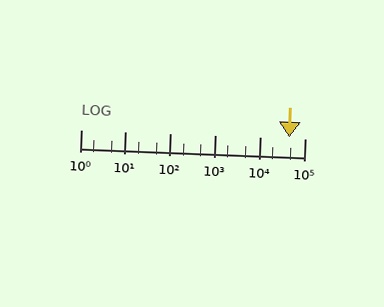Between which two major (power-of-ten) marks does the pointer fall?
The pointer is between 10000 and 100000.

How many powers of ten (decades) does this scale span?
The scale spans 5 decades, from 1 to 100000.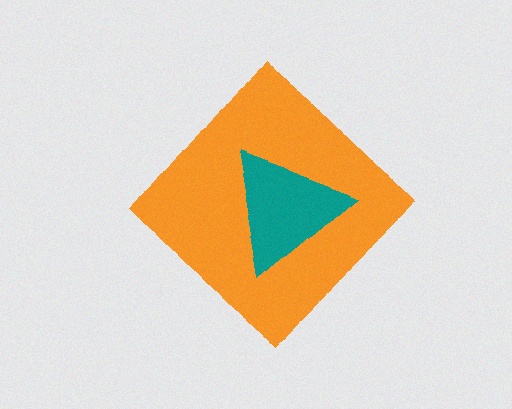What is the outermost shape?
The orange diamond.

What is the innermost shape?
The teal triangle.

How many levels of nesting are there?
2.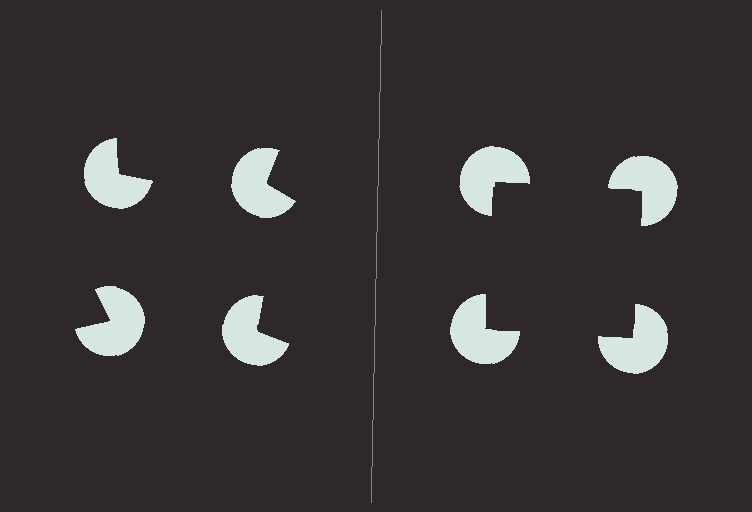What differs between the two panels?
The pac-man discs are positioned identically on both sides; only the wedge orientations differ. On the right they align to a square; on the left they are misaligned.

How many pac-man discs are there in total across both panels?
8 — 4 on each side.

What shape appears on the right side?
An illusory square.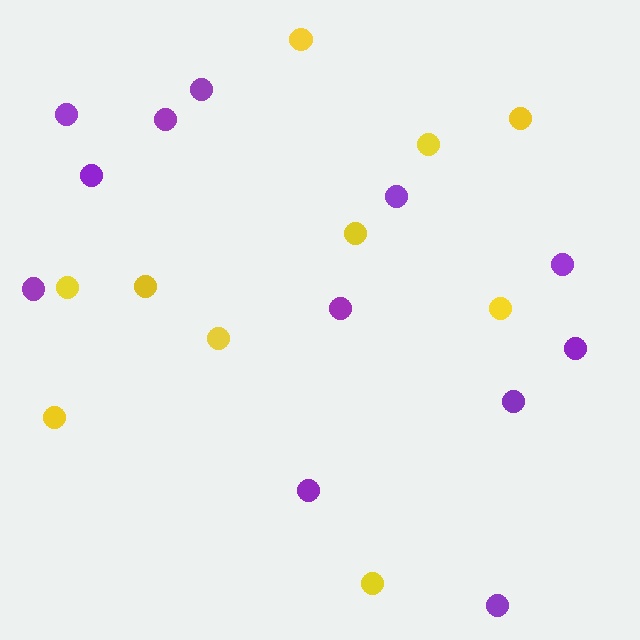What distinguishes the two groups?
There are 2 groups: one group of purple circles (12) and one group of yellow circles (10).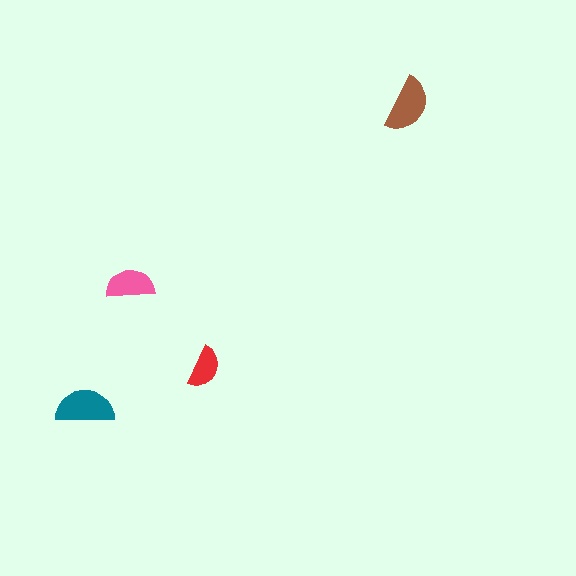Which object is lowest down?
The teal semicircle is bottommost.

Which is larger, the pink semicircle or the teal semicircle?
The teal one.